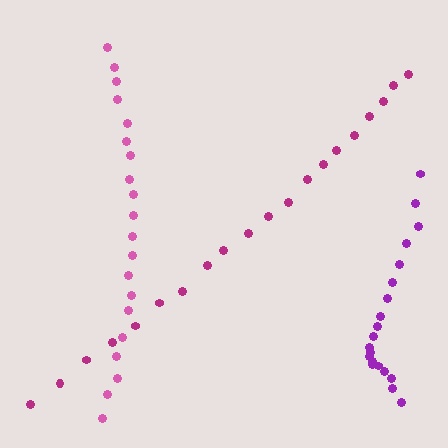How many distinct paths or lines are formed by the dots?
There are 3 distinct paths.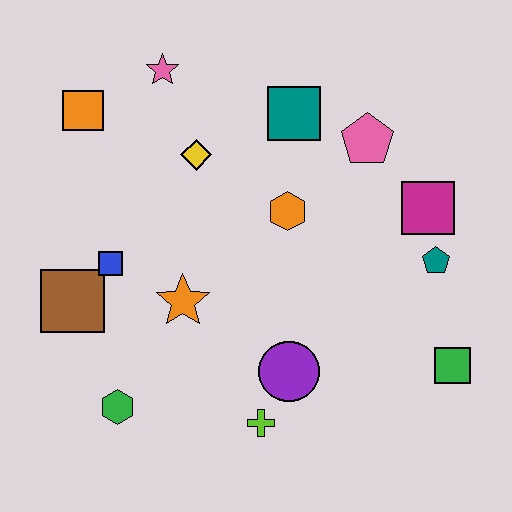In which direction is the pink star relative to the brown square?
The pink star is above the brown square.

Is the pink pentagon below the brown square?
No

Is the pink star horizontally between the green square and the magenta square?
No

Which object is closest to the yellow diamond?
The pink star is closest to the yellow diamond.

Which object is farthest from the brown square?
The green square is farthest from the brown square.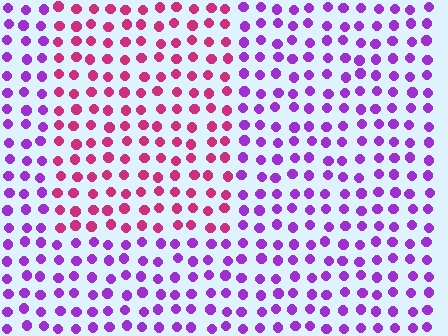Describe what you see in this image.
The image is filled with small purple elements in a uniform arrangement. A rectangle-shaped region is visible where the elements are tinted to a slightly different hue, forming a subtle color boundary.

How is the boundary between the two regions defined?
The boundary is defined purely by a slight shift in hue (about 48 degrees). Spacing, size, and orientation are identical on both sides.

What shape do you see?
I see a rectangle.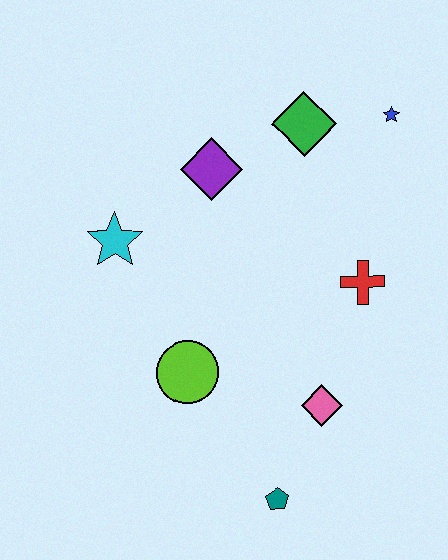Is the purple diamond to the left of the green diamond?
Yes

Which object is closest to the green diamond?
The blue star is closest to the green diamond.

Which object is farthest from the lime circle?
The blue star is farthest from the lime circle.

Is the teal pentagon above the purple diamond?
No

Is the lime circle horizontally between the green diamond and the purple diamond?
No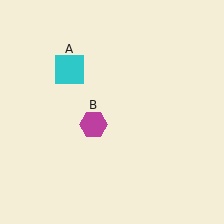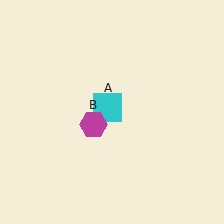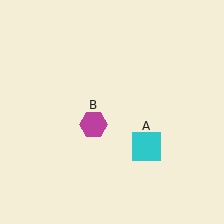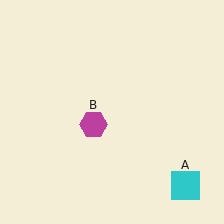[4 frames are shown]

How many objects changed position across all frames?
1 object changed position: cyan square (object A).